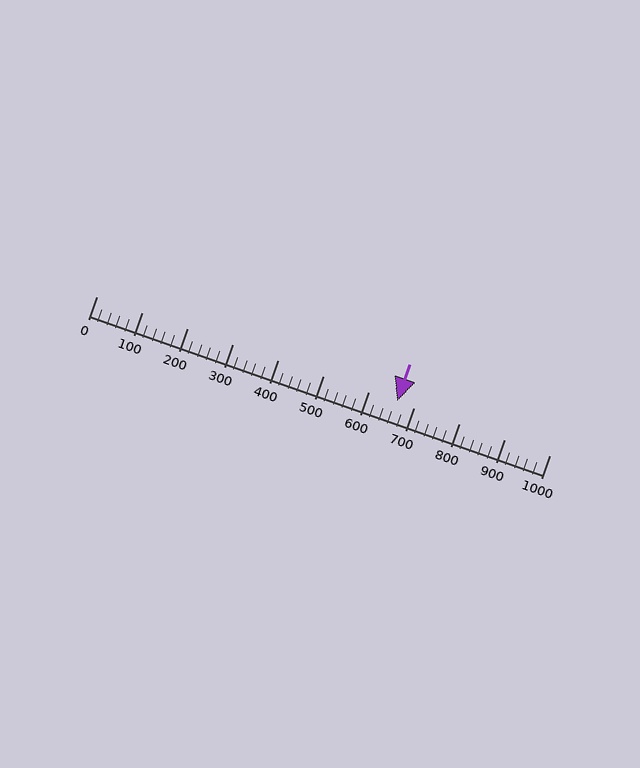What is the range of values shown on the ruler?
The ruler shows values from 0 to 1000.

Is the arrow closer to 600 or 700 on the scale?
The arrow is closer to 700.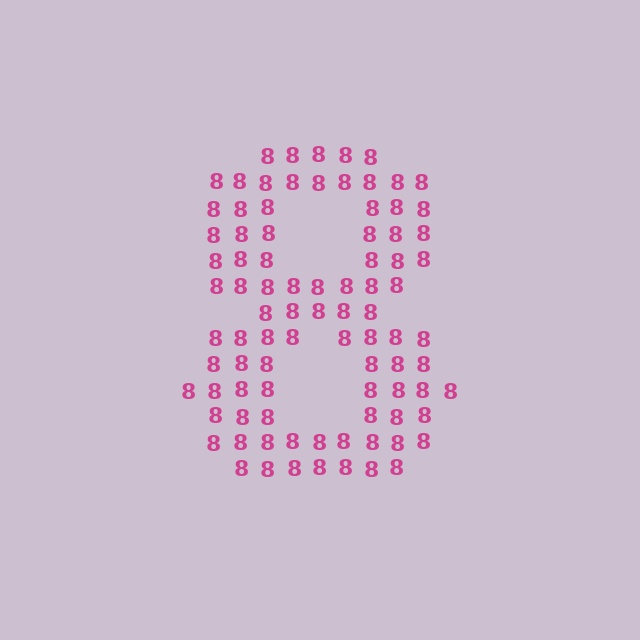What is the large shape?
The large shape is the digit 8.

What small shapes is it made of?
It is made of small digit 8's.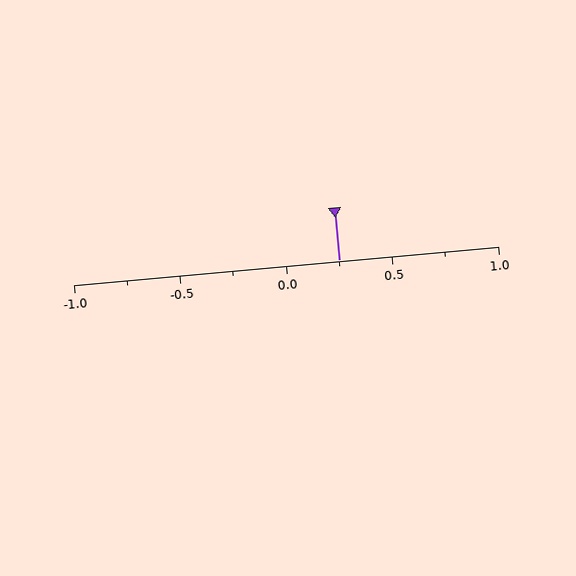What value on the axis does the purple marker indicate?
The marker indicates approximately 0.25.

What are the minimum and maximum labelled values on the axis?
The axis runs from -1.0 to 1.0.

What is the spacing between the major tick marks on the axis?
The major ticks are spaced 0.5 apart.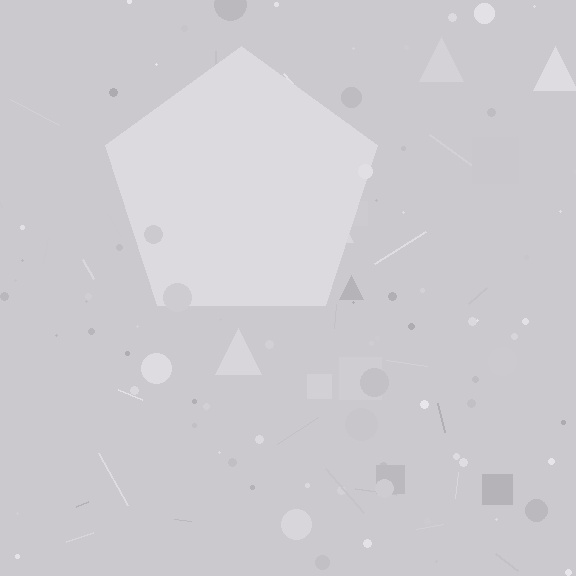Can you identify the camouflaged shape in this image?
The camouflaged shape is a pentagon.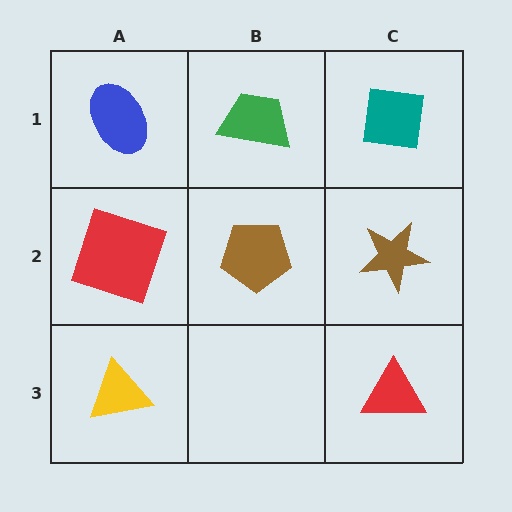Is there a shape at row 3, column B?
No, that cell is empty.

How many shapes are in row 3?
2 shapes.